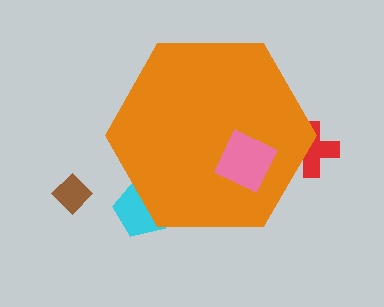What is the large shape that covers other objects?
An orange hexagon.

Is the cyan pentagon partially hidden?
Yes, the cyan pentagon is partially hidden behind the orange hexagon.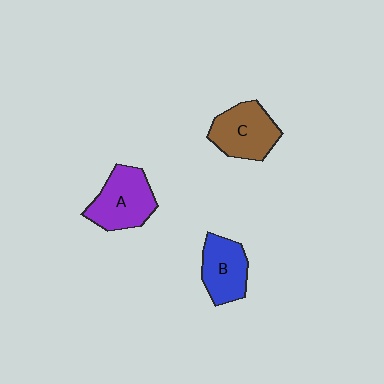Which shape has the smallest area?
Shape B (blue).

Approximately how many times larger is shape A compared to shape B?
Approximately 1.2 times.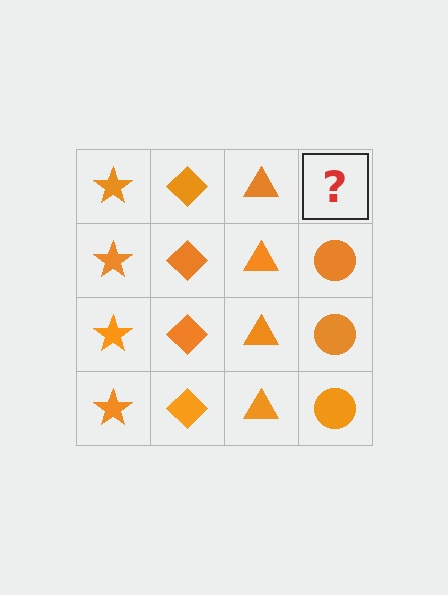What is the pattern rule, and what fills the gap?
The rule is that each column has a consistent shape. The gap should be filled with an orange circle.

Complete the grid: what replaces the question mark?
The question mark should be replaced with an orange circle.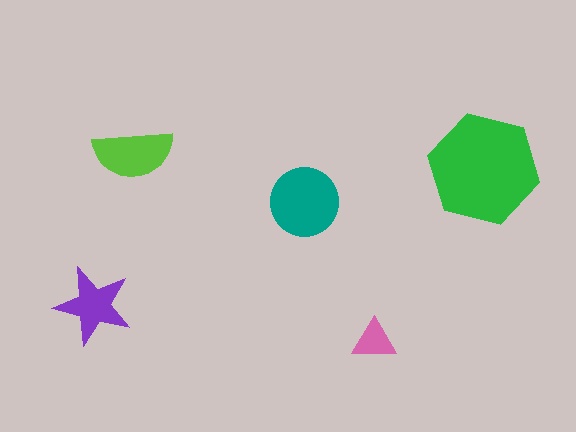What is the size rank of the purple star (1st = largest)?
4th.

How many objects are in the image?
There are 5 objects in the image.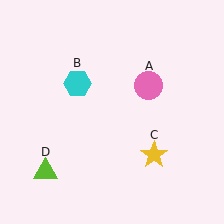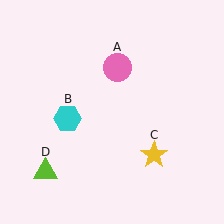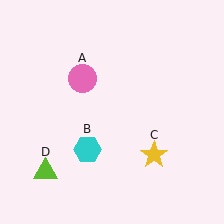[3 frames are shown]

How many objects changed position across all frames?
2 objects changed position: pink circle (object A), cyan hexagon (object B).